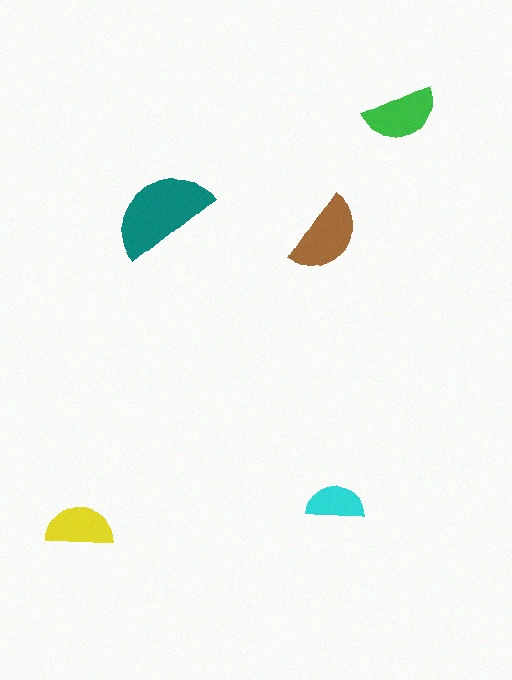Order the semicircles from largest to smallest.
the teal one, the brown one, the green one, the yellow one, the cyan one.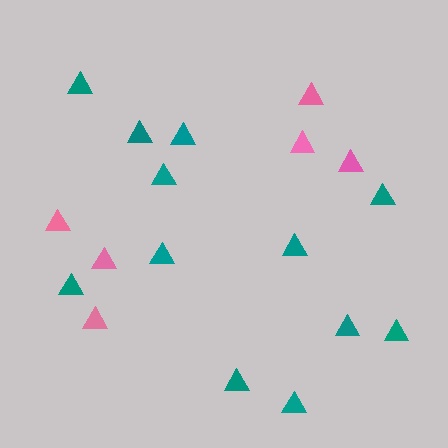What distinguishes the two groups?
There are 2 groups: one group of pink triangles (6) and one group of teal triangles (12).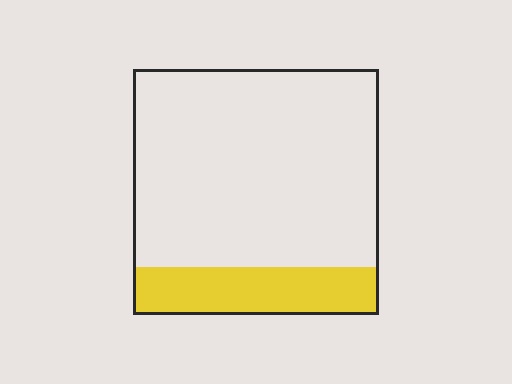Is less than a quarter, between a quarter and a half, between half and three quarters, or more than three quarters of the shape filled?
Less than a quarter.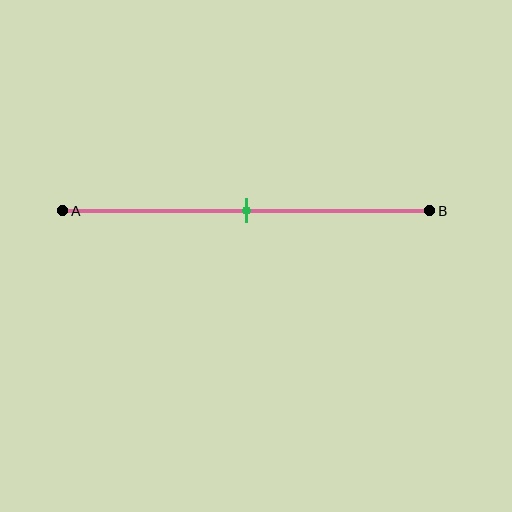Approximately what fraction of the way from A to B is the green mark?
The green mark is approximately 50% of the way from A to B.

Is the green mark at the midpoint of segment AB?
Yes, the mark is approximately at the midpoint.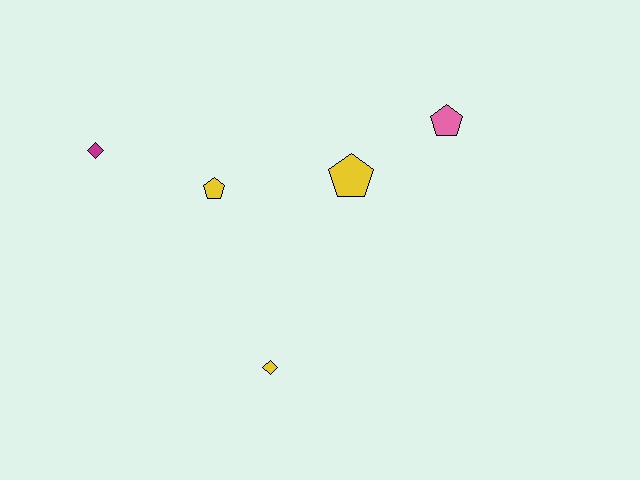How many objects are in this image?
There are 5 objects.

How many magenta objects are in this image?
There is 1 magenta object.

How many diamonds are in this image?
There are 2 diamonds.